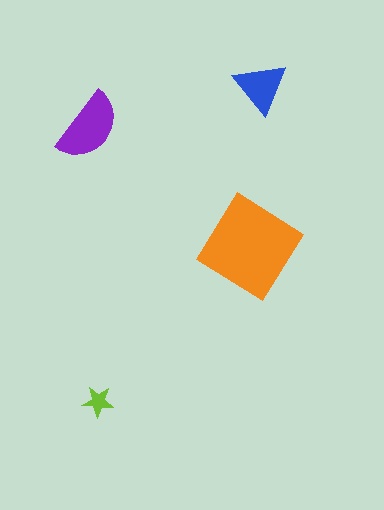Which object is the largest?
The orange diamond.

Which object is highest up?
The blue triangle is topmost.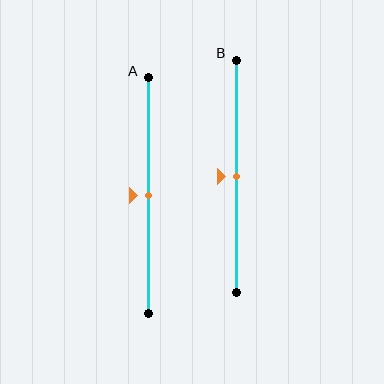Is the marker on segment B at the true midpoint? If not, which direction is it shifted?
Yes, the marker on segment B is at the true midpoint.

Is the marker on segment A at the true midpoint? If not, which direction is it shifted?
Yes, the marker on segment A is at the true midpoint.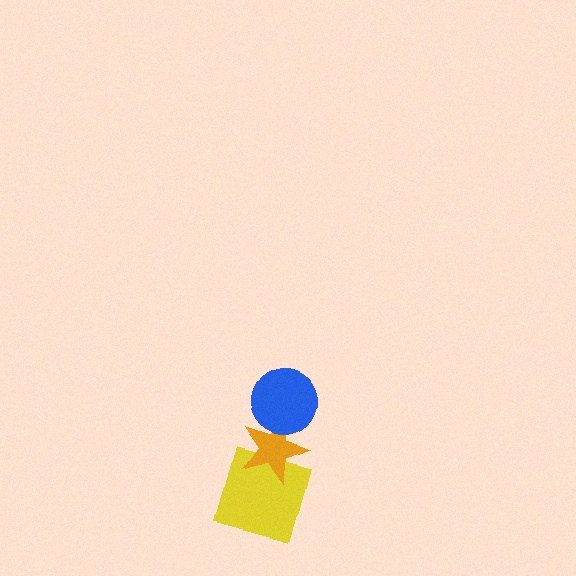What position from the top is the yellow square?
The yellow square is 3rd from the top.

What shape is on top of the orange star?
The blue circle is on top of the orange star.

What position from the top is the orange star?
The orange star is 2nd from the top.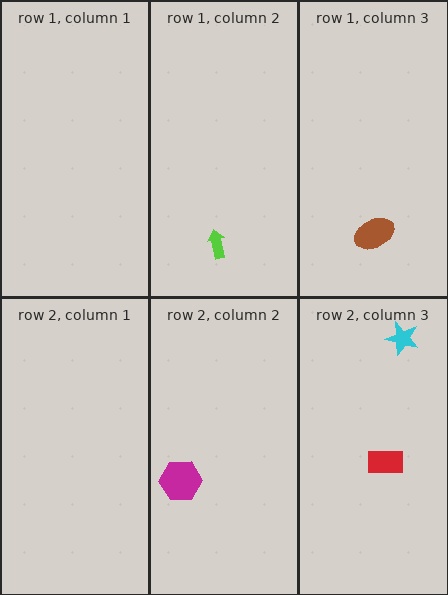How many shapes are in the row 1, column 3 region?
1.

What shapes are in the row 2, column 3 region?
The cyan star, the red rectangle.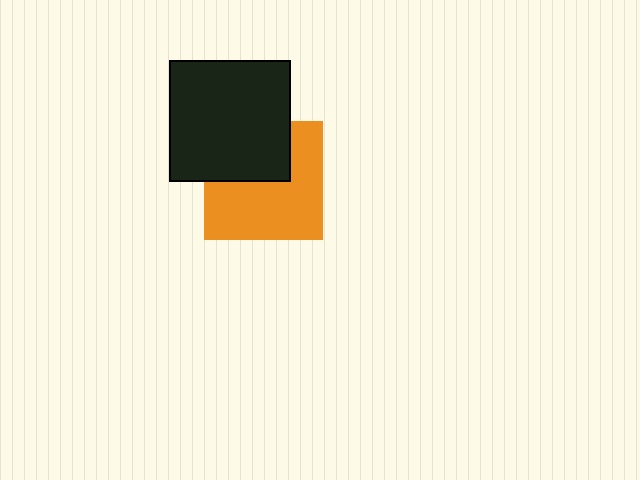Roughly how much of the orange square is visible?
About half of it is visible (roughly 63%).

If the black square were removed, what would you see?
You would see the complete orange square.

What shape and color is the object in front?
The object in front is a black square.